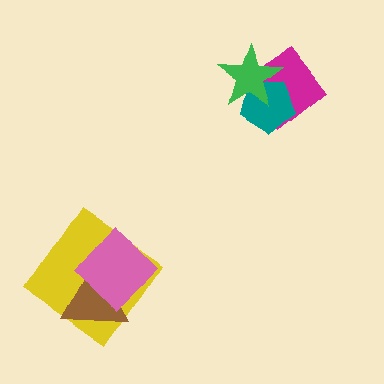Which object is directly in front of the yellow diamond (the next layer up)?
The brown triangle is directly in front of the yellow diamond.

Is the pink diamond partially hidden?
No, no other shape covers it.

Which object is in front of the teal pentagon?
The green star is in front of the teal pentagon.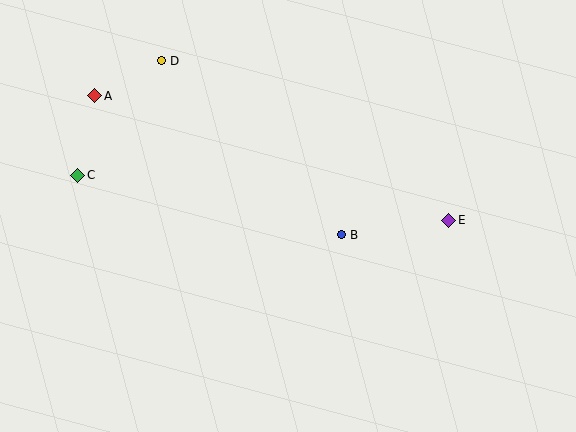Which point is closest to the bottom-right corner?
Point E is closest to the bottom-right corner.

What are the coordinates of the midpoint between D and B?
The midpoint between D and B is at (251, 148).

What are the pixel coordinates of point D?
Point D is at (161, 61).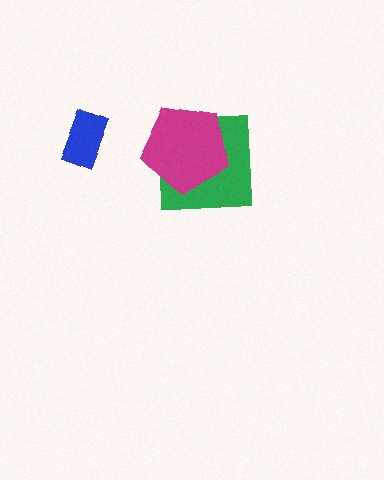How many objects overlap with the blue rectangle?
0 objects overlap with the blue rectangle.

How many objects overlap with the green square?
1 object overlaps with the green square.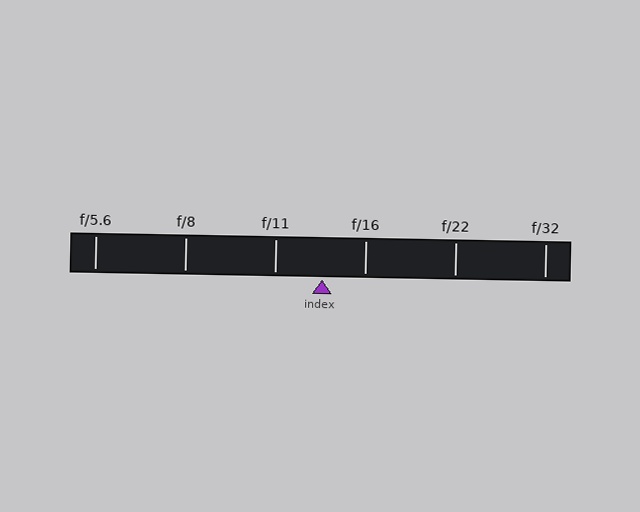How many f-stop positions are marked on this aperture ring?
There are 6 f-stop positions marked.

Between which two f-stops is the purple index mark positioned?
The index mark is between f/11 and f/16.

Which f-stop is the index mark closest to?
The index mark is closest to f/16.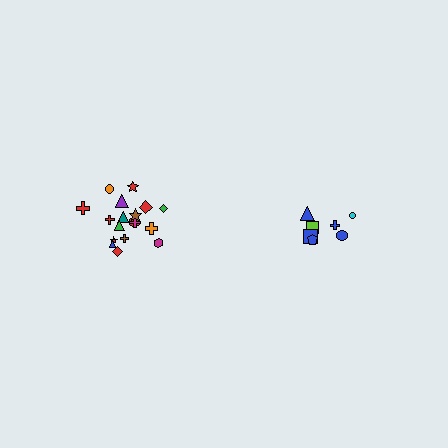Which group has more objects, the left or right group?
The left group.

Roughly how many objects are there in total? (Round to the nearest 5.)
Roughly 25 objects in total.